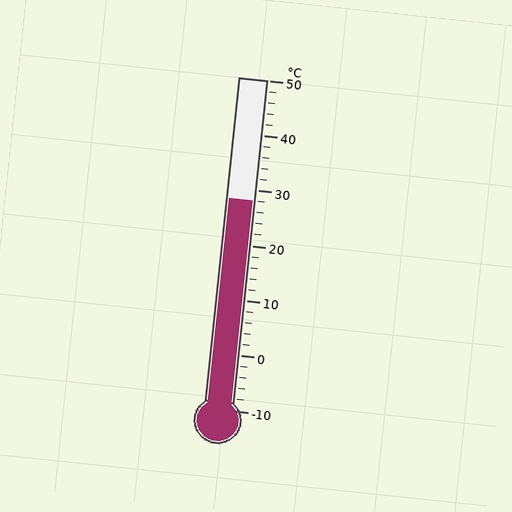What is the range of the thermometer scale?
The thermometer scale ranges from -10°C to 50°C.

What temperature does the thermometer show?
The thermometer shows approximately 28°C.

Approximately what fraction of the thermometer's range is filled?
The thermometer is filled to approximately 65% of its range.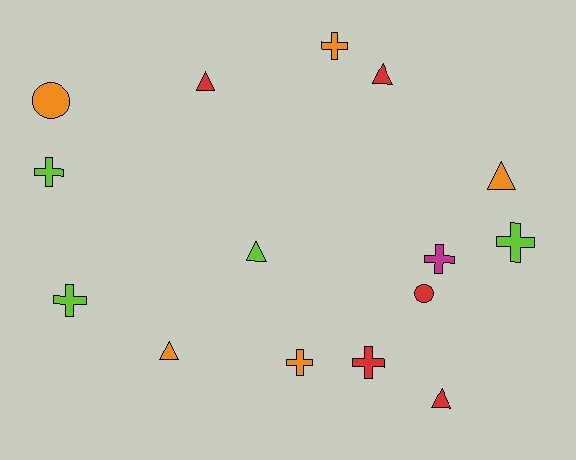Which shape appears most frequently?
Cross, with 7 objects.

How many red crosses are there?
There is 1 red cross.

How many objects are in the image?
There are 15 objects.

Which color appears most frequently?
Orange, with 5 objects.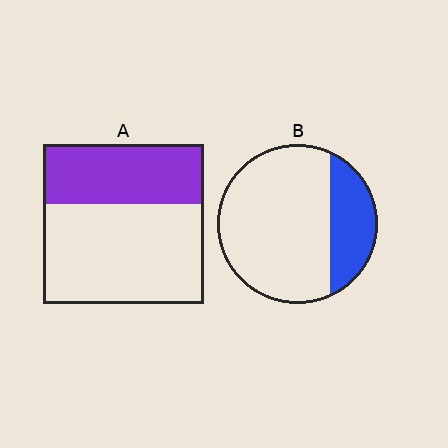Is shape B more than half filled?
No.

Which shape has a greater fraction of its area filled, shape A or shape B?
Shape A.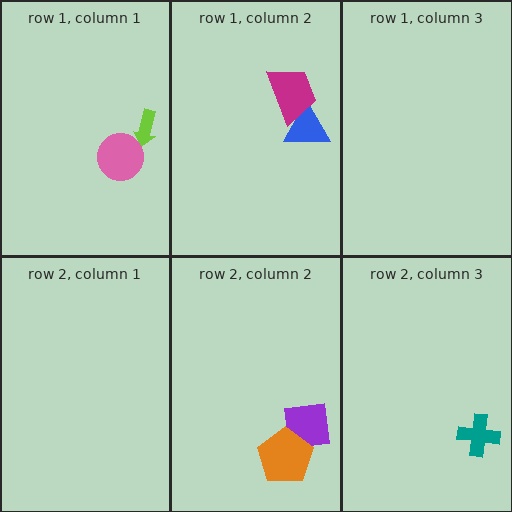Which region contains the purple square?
The row 2, column 2 region.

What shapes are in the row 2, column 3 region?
The teal cross.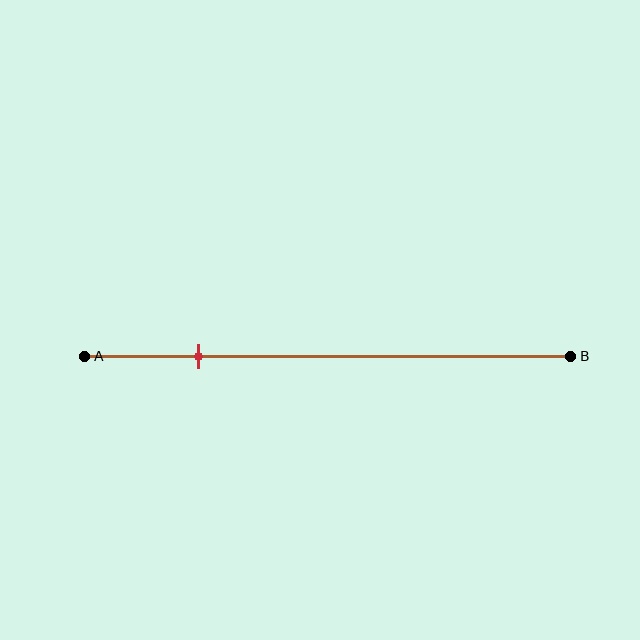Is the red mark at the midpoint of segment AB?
No, the mark is at about 25% from A, not at the 50% midpoint.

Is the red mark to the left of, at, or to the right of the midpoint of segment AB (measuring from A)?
The red mark is to the left of the midpoint of segment AB.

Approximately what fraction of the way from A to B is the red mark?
The red mark is approximately 25% of the way from A to B.